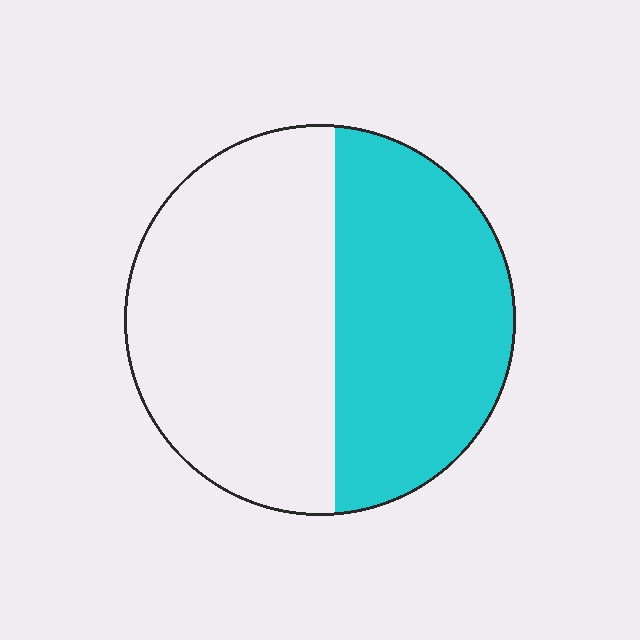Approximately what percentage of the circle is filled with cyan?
Approximately 45%.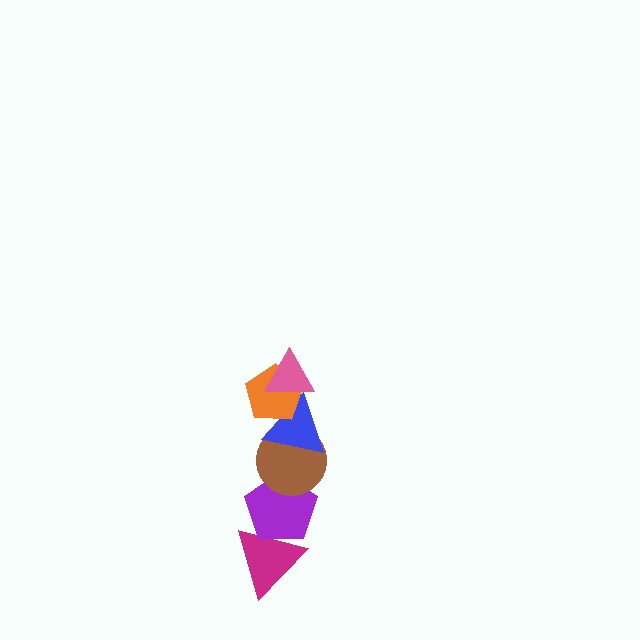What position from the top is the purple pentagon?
The purple pentagon is 5th from the top.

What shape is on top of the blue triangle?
The orange pentagon is on top of the blue triangle.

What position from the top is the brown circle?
The brown circle is 4th from the top.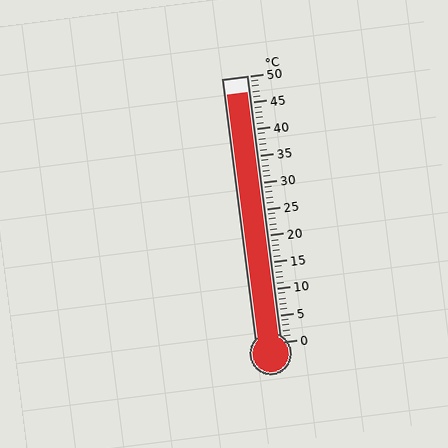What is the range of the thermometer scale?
The thermometer scale ranges from 0°C to 50°C.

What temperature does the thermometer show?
The thermometer shows approximately 47°C.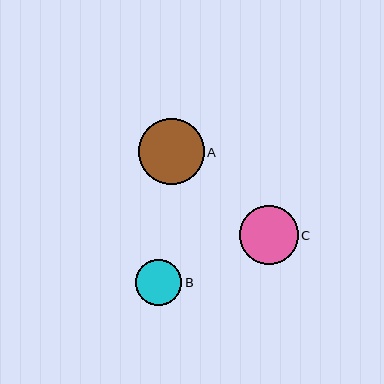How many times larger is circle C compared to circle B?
Circle C is approximately 1.3 times the size of circle B.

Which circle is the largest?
Circle A is the largest with a size of approximately 66 pixels.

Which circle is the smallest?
Circle B is the smallest with a size of approximately 46 pixels.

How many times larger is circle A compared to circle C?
Circle A is approximately 1.1 times the size of circle C.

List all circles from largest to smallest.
From largest to smallest: A, C, B.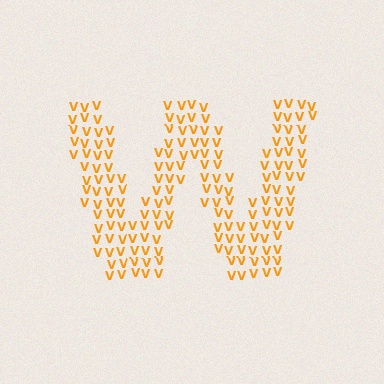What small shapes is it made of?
It is made of small letter V's.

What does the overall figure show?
The overall figure shows the letter W.